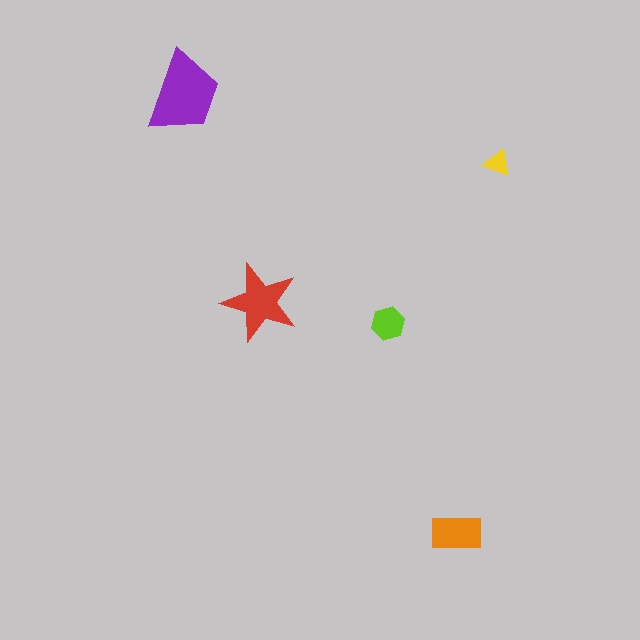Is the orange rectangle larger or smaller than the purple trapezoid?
Smaller.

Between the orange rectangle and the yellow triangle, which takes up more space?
The orange rectangle.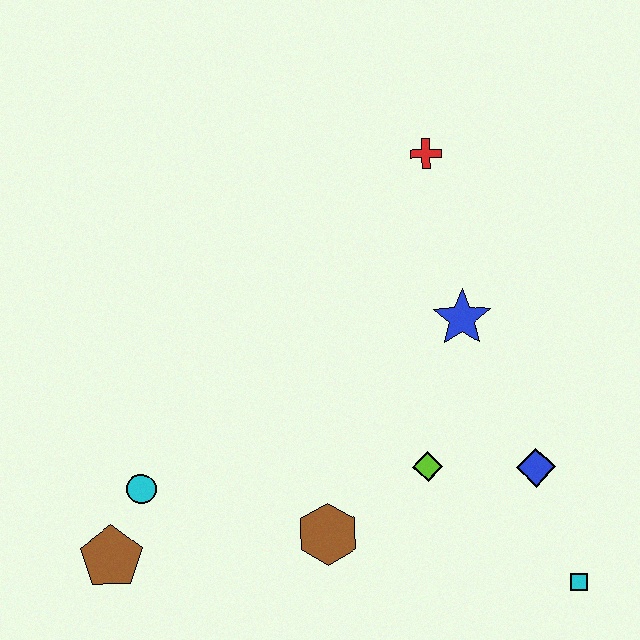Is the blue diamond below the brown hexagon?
No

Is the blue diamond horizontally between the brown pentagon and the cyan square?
Yes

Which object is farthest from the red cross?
The brown pentagon is farthest from the red cross.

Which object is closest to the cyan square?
The blue diamond is closest to the cyan square.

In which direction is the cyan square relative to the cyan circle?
The cyan square is to the right of the cyan circle.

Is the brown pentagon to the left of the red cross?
Yes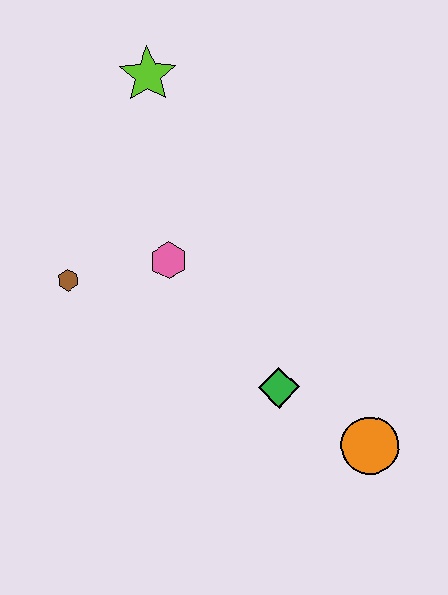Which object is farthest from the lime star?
The orange circle is farthest from the lime star.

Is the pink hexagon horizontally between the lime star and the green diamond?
Yes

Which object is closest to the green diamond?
The orange circle is closest to the green diamond.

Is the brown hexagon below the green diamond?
No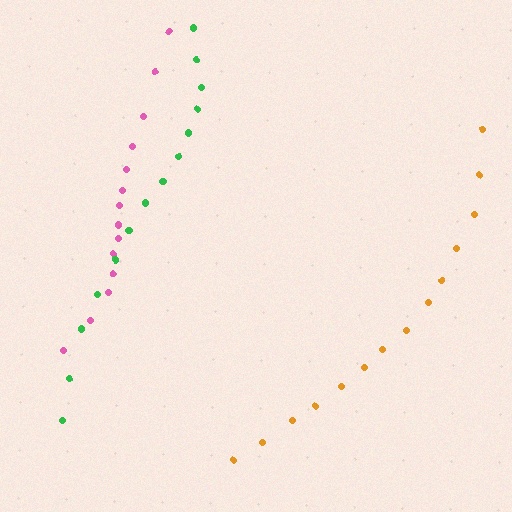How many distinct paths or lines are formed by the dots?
There are 3 distinct paths.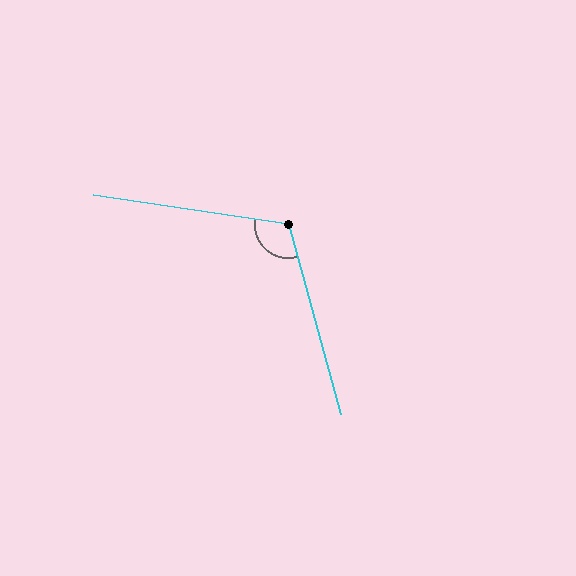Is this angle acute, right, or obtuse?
It is obtuse.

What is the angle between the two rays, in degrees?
Approximately 114 degrees.